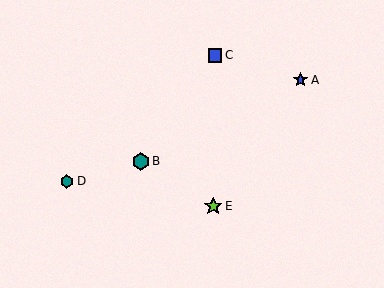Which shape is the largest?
The lime star (labeled E) is the largest.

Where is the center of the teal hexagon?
The center of the teal hexagon is at (141, 161).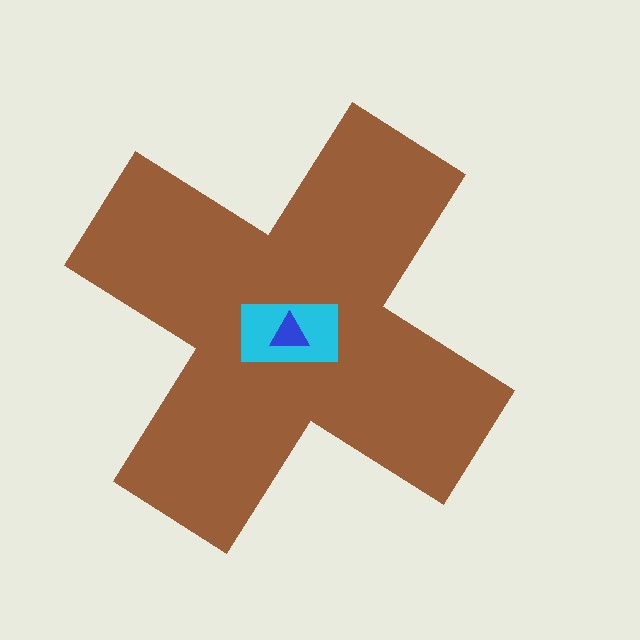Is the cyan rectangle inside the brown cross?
Yes.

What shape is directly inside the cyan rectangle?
The blue triangle.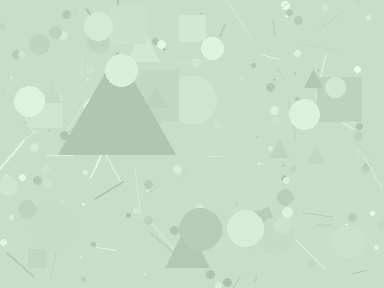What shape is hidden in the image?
A triangle is hidden in the image.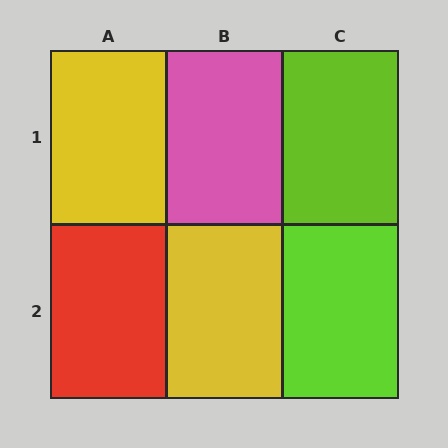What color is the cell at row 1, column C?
Lime.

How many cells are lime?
2 cells are lime.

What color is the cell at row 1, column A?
Yellow.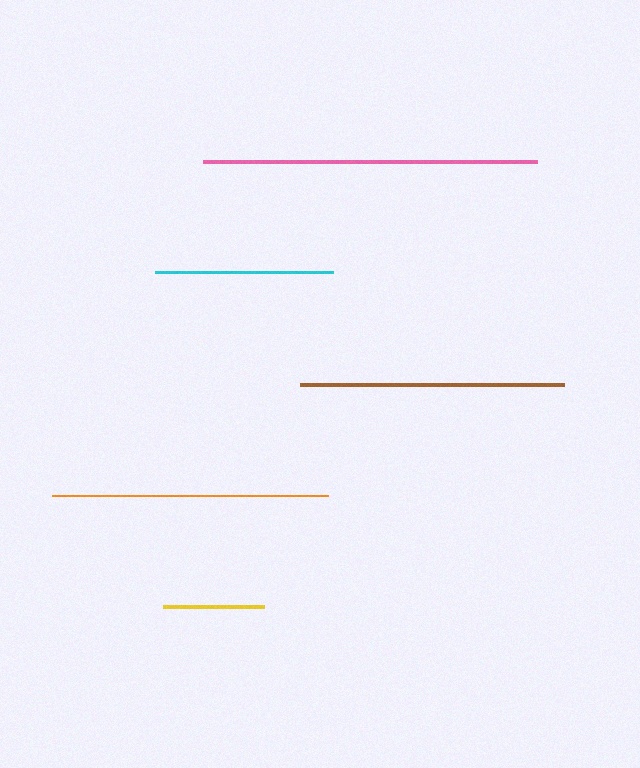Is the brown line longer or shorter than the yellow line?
The brown line is longer than the yellow line.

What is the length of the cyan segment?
The cyan segment is approximately 178 pixels long.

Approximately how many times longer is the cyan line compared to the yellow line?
The cyan line is approximately 1.8 times the length of the yellow line.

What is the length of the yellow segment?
The yellow segment is approximately 101 pixels long.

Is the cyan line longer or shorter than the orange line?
The orange line is longer than the cyan line.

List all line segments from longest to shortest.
From longest to shortest: pink, orange, brown, cyan, yellow.